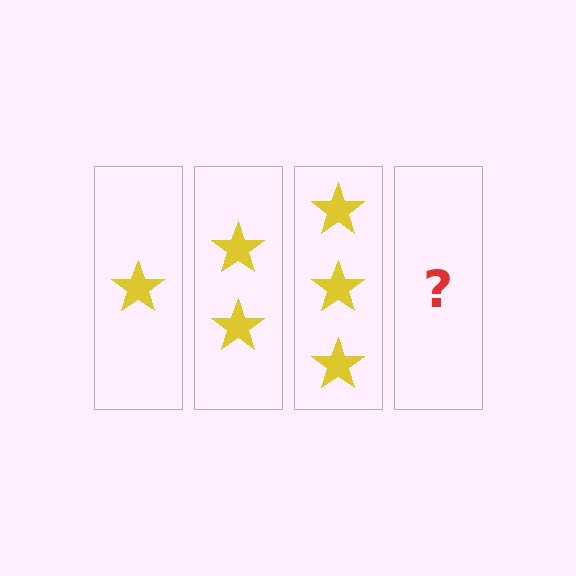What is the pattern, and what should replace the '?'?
The pattern is that each step adds one more star. The '?' should be 4 stars.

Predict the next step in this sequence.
The next step is 4 stars.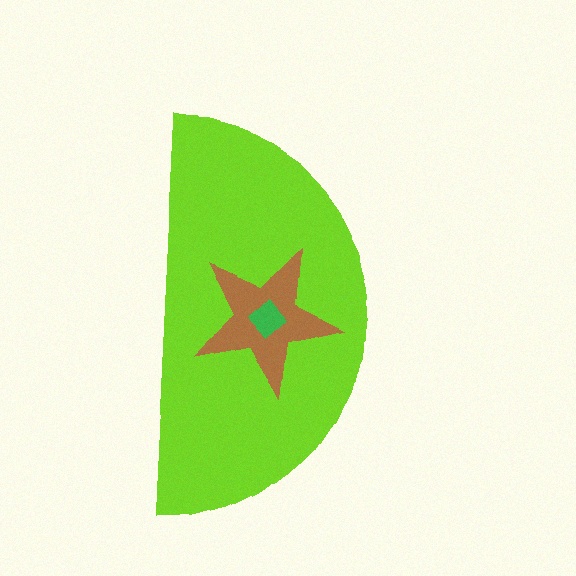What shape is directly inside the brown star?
The green diamond.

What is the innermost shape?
The green diamond.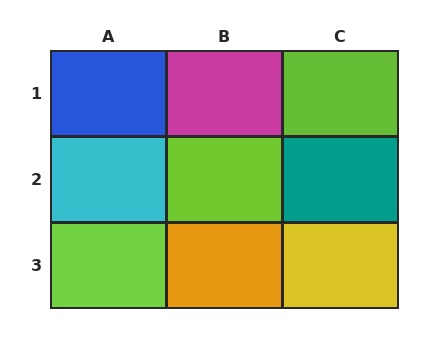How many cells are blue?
1 cell is blue.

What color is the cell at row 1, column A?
Blue.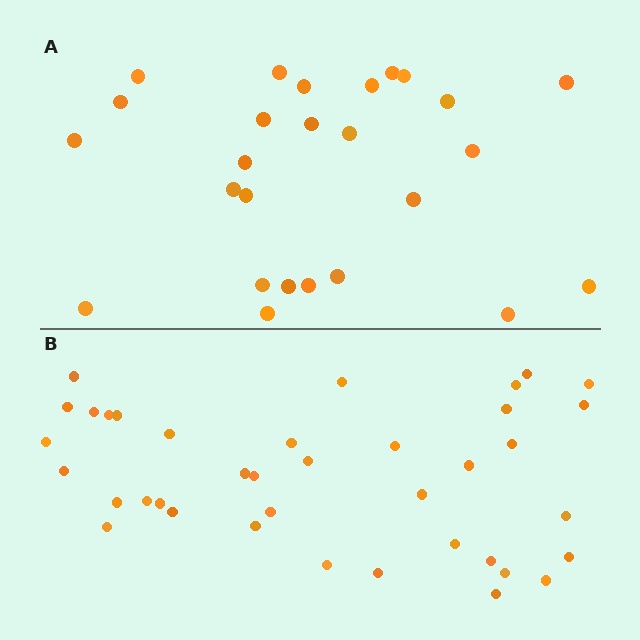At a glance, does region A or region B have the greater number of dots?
Region B (the bottom region) has more dots.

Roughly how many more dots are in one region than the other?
Region B has roughly 12 or so more dots than region A.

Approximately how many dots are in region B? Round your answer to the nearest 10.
About 40 dots. (The exact count is 38, which rounds to 40.)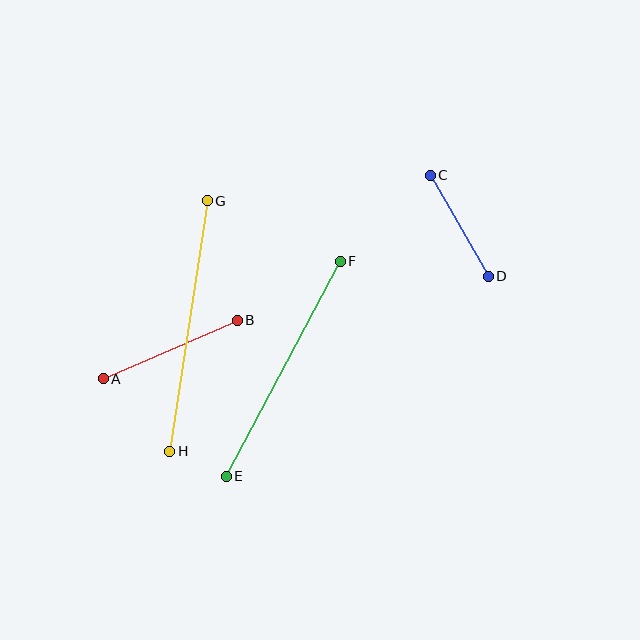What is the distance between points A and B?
The distance is approximately 146 pixels.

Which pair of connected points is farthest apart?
Points G and H are farthest apart.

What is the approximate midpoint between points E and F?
The midpoint is at approximately (283, 369) pixels.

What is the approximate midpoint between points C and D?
The midpoint is at approximately (459, 226) pixels.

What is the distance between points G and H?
The distance is approximately 253 pixels.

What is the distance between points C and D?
The distance is approximately 116 pixels.